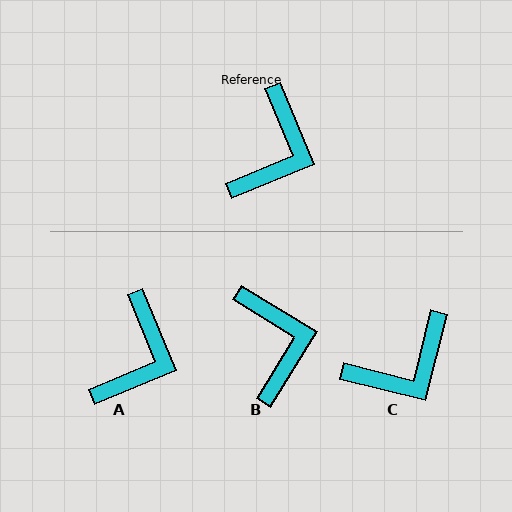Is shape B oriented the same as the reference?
No, it is off by about 36 degrees.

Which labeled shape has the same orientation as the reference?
A.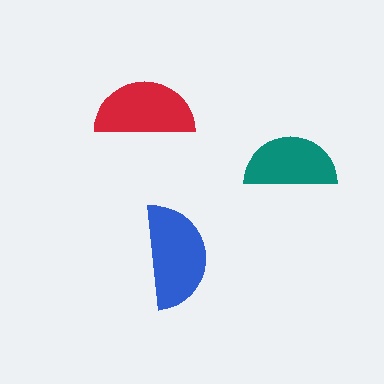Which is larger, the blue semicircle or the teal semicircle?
The blue one.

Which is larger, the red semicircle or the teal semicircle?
The red one.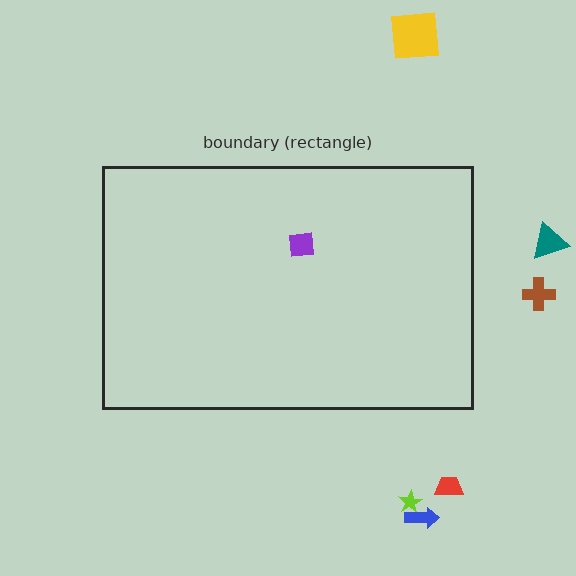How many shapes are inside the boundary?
1 inside, 6 outside.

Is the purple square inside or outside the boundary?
Inside.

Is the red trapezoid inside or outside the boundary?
Outside.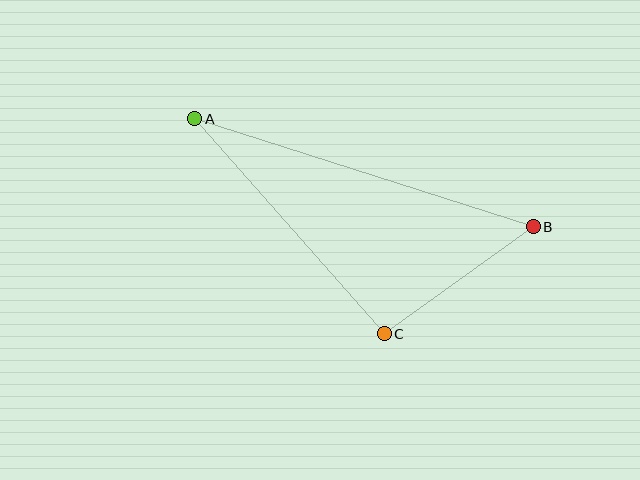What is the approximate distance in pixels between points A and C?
The distance between A and C is approximately 286 pixels.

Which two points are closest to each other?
Points B and C are closest to each other.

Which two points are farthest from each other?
Points A and B are farthest from each other.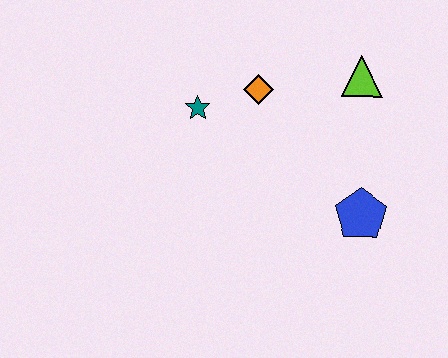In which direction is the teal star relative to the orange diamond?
The teal star is to the left of the orange diamond.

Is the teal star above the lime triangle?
No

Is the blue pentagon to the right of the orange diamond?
Yes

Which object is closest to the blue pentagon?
The lime triangle is closest to the blue pentagon.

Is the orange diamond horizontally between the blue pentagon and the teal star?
Yes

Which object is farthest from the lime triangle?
The teal star is farthest from the lime triangle.